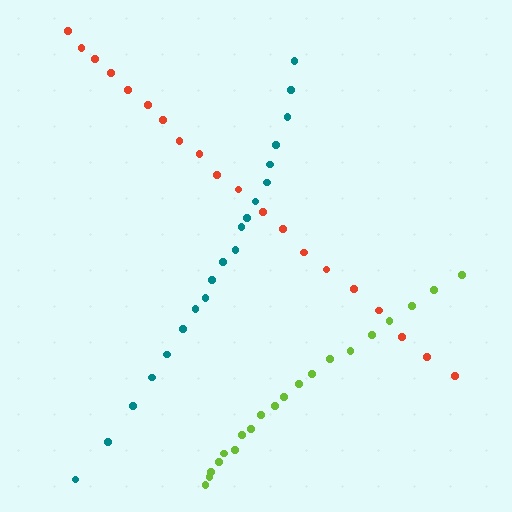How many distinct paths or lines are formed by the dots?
There are 3 distinct paths.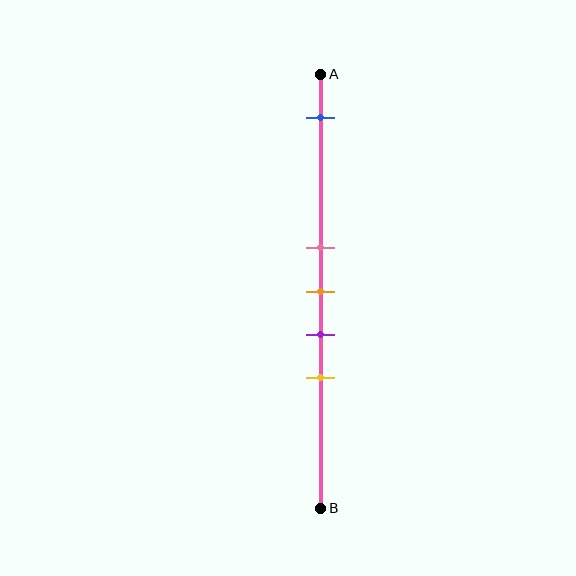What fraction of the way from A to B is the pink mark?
The pink mark is approximately 40% (0.4) of the way from A to B.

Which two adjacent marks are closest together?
The pink and orange marks are the closest adjacent pair.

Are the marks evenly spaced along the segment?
No, the marks are not evenly spaced.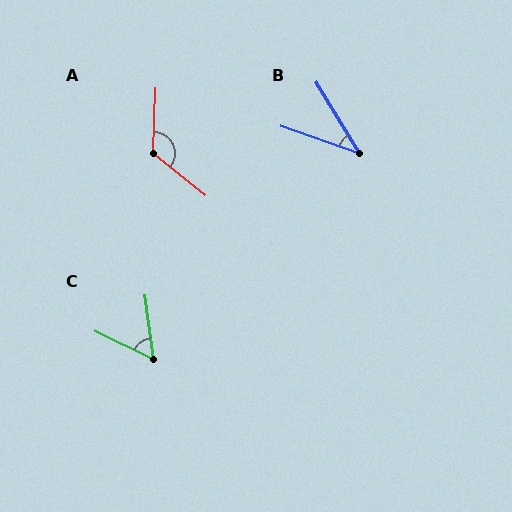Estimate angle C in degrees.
Approximately 57 degrees.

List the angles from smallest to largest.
B (39°), C (57°), A (127°).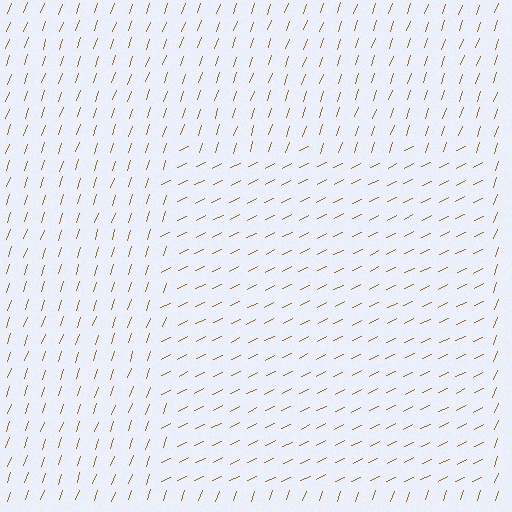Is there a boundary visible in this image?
Yes, there is a texture boundary formed by a change in line orientation.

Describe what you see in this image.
The image is filled with small brown line segments. A rectangle region in the image has lines oriented differently from the surrounding lines, creating a visible texture boundary.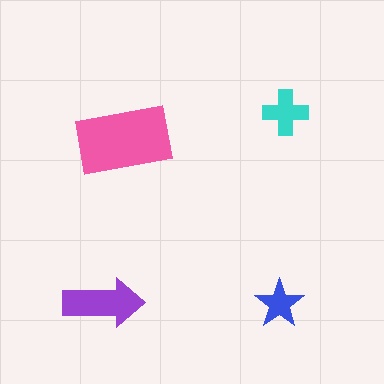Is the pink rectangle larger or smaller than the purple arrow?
Larger.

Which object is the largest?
The pink rectangle.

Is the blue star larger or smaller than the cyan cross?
Smaller.